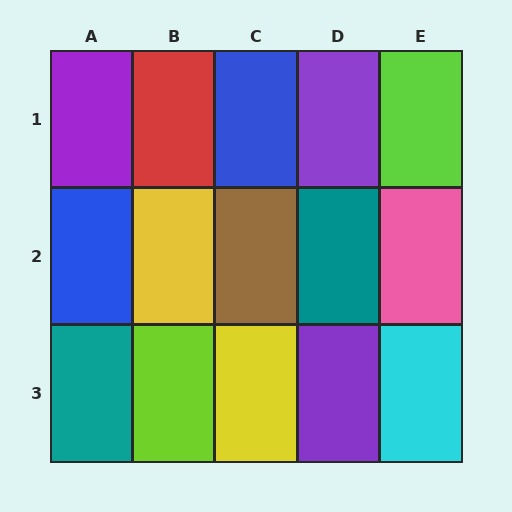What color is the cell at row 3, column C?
Yellow.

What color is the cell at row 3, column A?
Teal.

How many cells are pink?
1 cell is pink.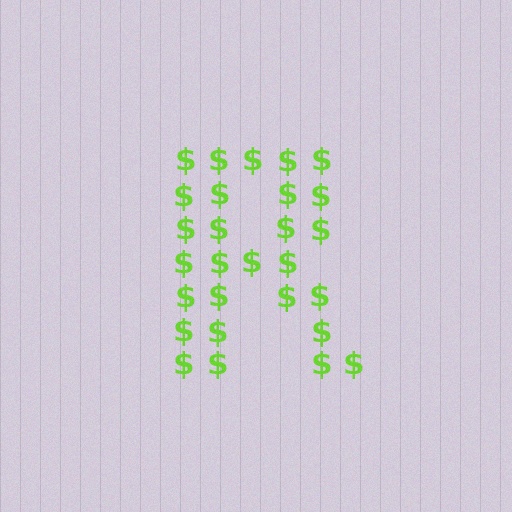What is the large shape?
The large shape is the letter R.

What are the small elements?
The small elements are dollar signs.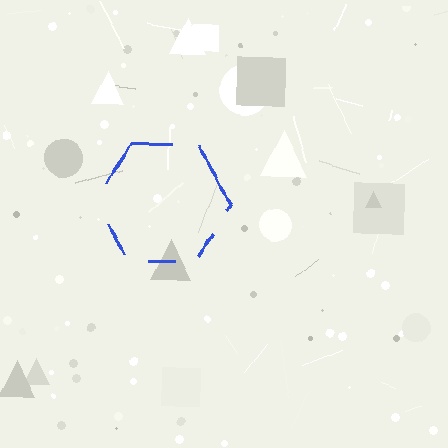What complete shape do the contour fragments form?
The contour fragments form a hexagon.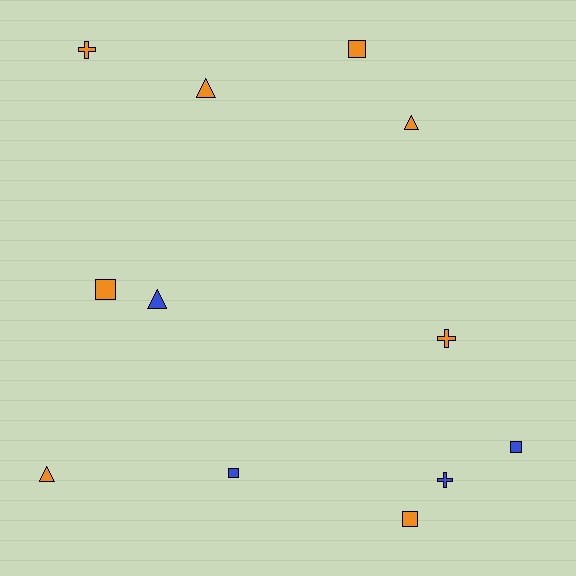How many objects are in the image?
There are 12 objects.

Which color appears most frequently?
Orange, with 8 objects.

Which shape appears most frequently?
Square, with 5 objects.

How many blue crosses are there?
There is 1 blue cross.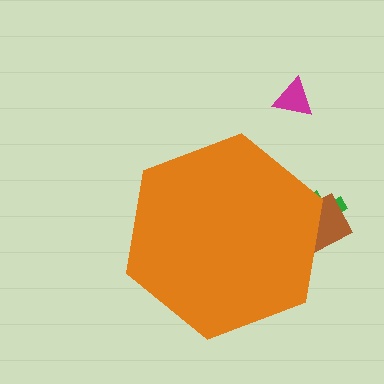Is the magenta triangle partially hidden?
No, the magenta triangle is fully visible.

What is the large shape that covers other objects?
An orange hexagon.